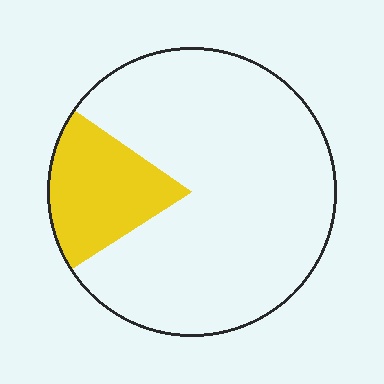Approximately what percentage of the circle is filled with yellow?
Approximately 20%.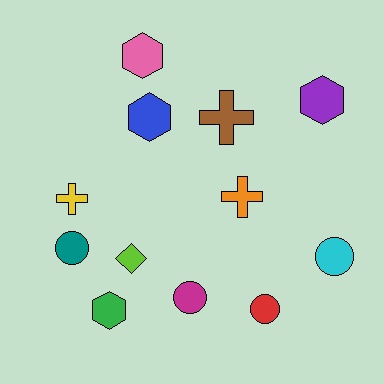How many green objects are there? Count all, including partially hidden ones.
There is 1 green object.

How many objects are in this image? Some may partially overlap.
There are 12 objects.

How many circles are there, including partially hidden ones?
There are 4 circles.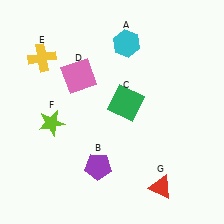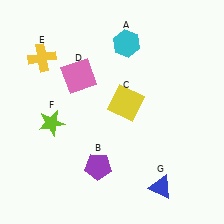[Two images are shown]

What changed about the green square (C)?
In Image 1, C is green. In Image 2, it changed to yellow.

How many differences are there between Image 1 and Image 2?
There are 2 differences between the two images.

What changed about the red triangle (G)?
In Image 1, G is red. In Image 2, it changed to blue.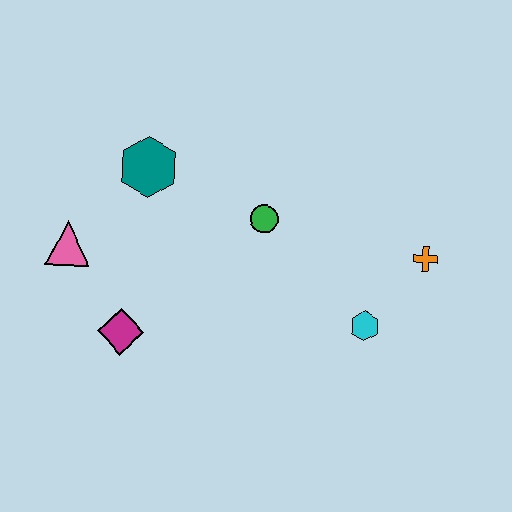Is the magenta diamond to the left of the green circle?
Yes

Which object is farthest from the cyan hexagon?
The pink triangle is farthest from the cyan hexagon.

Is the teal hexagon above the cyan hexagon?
Yes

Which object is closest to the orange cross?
The cyan hexagon is closest to the orange cross.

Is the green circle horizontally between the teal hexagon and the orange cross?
Yes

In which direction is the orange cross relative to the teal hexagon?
The orange cross is to the right of the teal hexagon.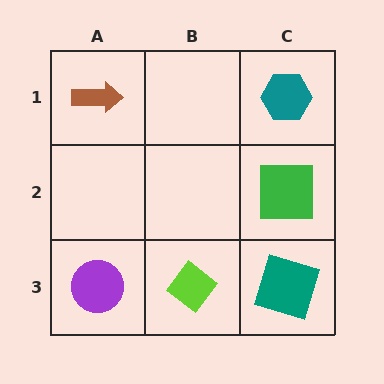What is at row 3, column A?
A purple circle.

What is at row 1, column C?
A teal hexagon.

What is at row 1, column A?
A brown arrow.